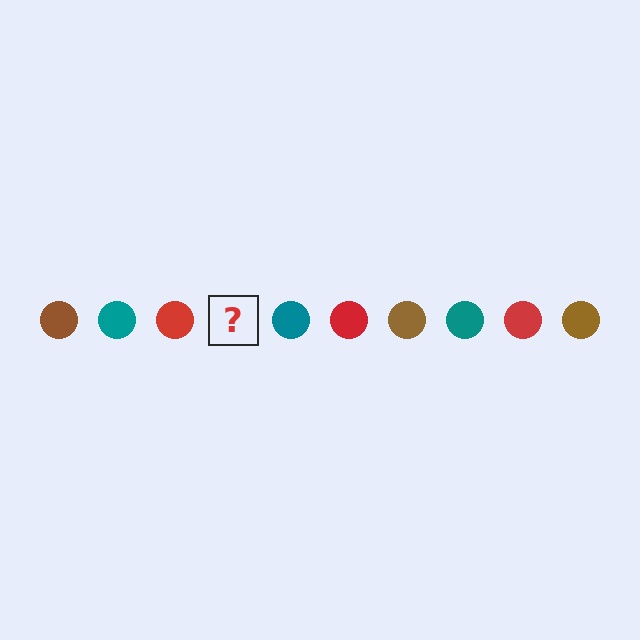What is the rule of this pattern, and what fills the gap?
The rule is that the pattern cycles through brown, teal, red circles. The gap should be filled with a brown circle.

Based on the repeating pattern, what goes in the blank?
The blank should be a brown circle.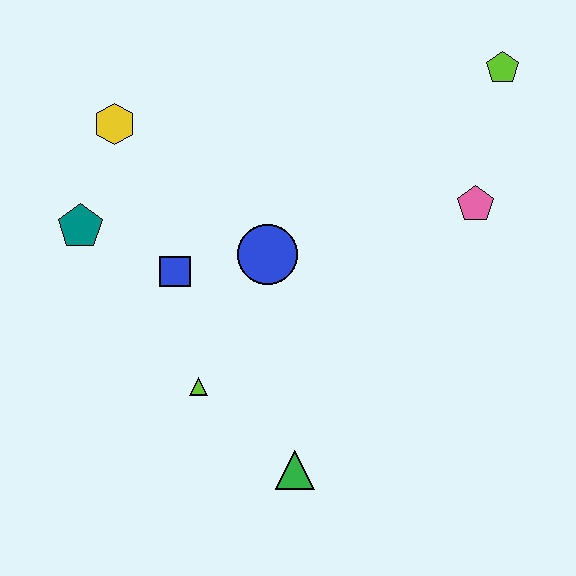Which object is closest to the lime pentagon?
The pink pentagon is closest to the lime pentagon.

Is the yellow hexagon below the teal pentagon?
No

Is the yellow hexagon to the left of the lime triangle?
Yes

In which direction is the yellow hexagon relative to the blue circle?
The yellow hexagon is to the left of the blue circle.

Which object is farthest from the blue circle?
The lime pentagon is farthest from the blue circle.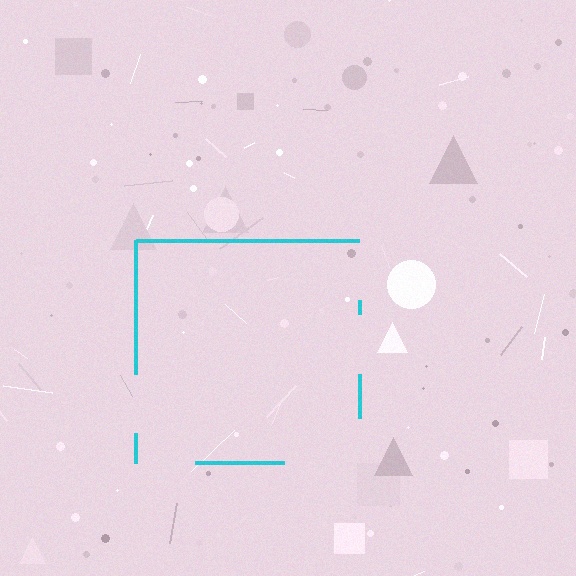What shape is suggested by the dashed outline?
The dashed outline suggests a square.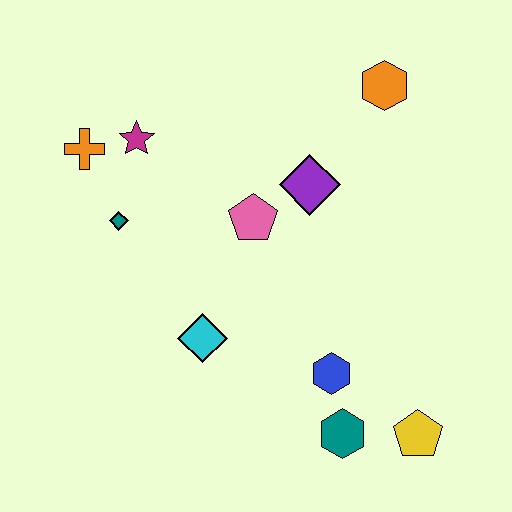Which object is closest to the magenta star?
The orange cross is closest to the magenta star.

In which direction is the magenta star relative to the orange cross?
The magenta star is to the right of the orange cross.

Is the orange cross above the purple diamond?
Yes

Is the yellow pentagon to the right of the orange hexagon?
Yes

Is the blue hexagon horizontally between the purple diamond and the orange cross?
No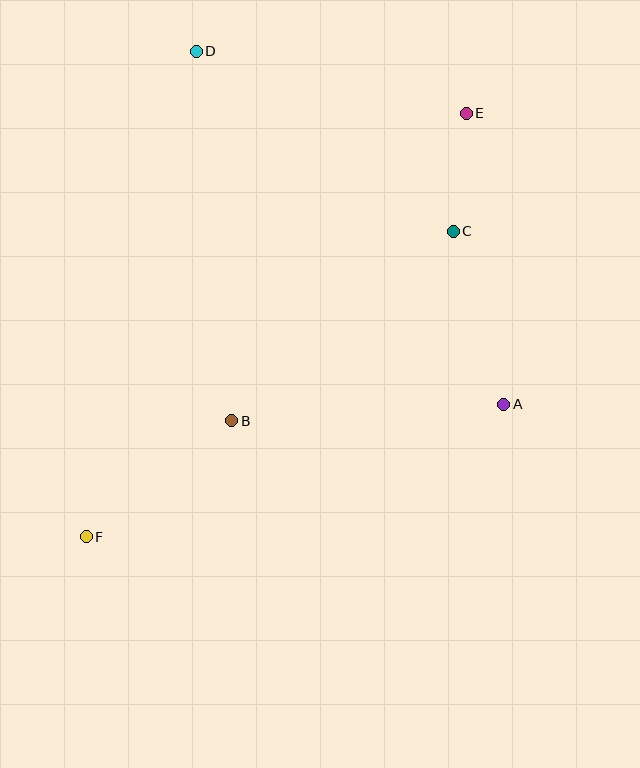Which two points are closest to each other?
Points C and E are closest to each other.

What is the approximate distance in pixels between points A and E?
The distance between A and E is approximately 294 pixels.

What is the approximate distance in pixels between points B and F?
The distance between B and F is approximately 186 pixels.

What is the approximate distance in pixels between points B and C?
The distance between B and C is approximately 291 pixels.